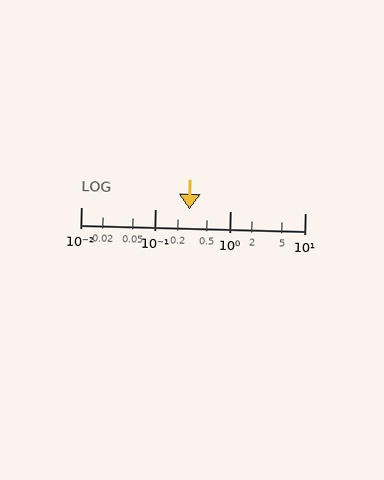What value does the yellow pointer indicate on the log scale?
The pointer indicates approximately 0.28.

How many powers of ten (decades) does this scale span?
The scale spans 3 decades, from 0.01 to 10.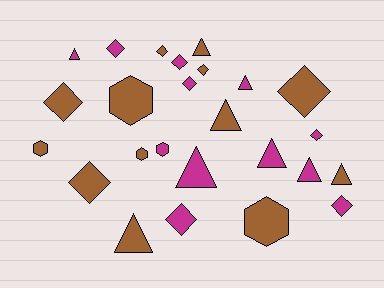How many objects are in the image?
There are 25 objects.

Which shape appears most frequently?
Diamond, with 11 objects.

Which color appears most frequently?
Brown, with 13 objects.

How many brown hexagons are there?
There are 4 brown hexagons.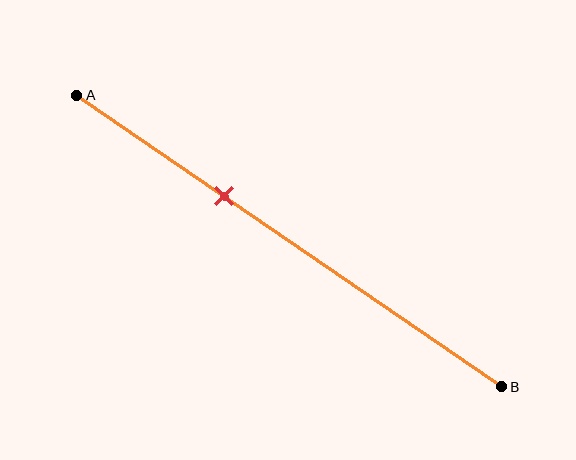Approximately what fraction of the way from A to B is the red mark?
The red mark is approximately 35% of the way from A to B.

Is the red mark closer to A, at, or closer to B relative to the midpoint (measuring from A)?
The red mark is closer to point A than the midpoint of segment AB.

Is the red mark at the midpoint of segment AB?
No, the mark is at about 35% from A, not at the 50% midpoint.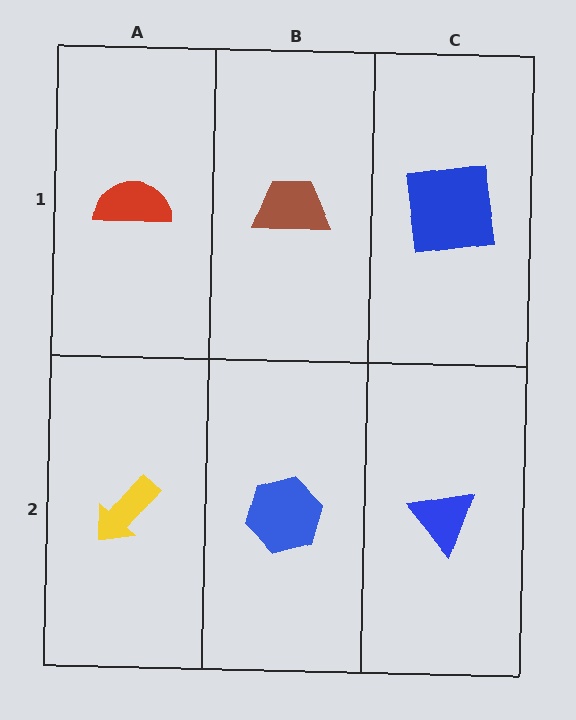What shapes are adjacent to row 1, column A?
A yellow arrow (row 2, column A), a brown trapezoid (row 1, column B).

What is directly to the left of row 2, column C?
A blue hexagon.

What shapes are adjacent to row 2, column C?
A blue square (row 1, column C), a blue hexagon (row 2, column B).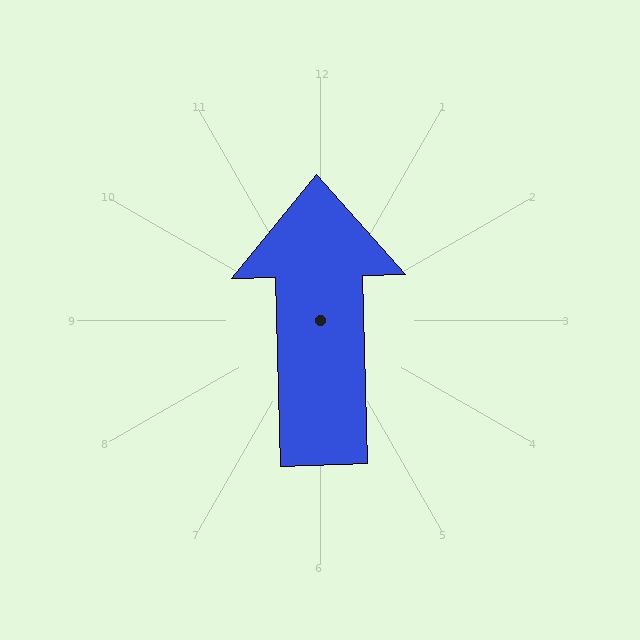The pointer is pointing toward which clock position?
Roughly 12 o'clock.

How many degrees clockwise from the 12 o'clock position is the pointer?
Approximately 359 degrees.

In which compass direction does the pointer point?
North.